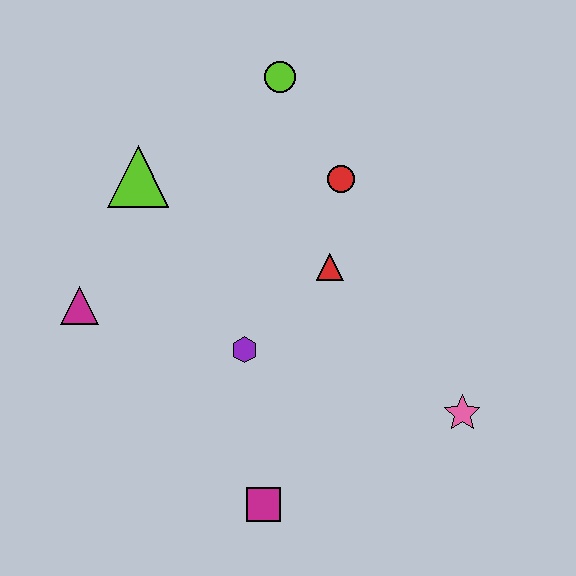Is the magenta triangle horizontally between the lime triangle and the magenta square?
No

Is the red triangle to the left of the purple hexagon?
No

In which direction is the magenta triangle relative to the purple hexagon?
The magenta triangle is to the left of the purple hexagon.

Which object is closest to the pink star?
The red triangle is closest to the pink star.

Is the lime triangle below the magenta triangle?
No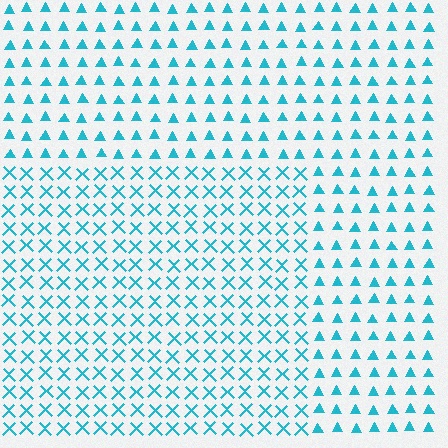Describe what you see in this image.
The image is filled with small cyan elements arranged in a uniform grid. A rectangle-shaped region contains X marks, while the surrounding area contains triangles. The boundary is defined purely by the change in element shape.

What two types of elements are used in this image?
The image uses X marks inside the rectangle region and triangles outside it.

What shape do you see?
I see a rectangle.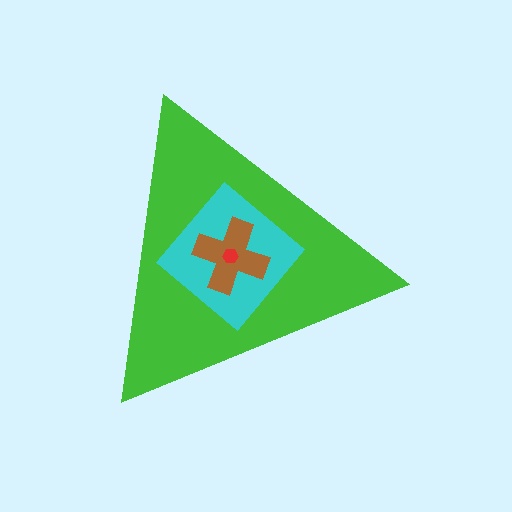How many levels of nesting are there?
4.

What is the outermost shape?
The green triangle.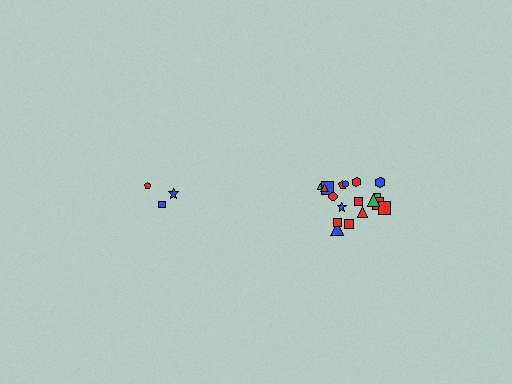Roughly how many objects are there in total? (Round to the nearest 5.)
Roughly 20 objects in total.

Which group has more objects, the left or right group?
The right group.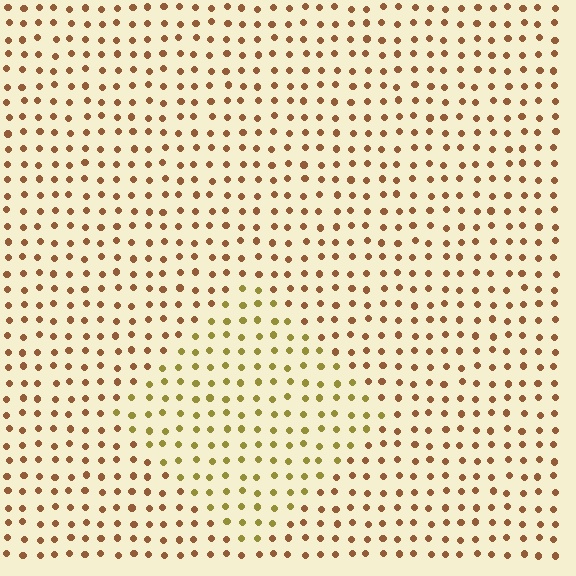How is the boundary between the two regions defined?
The boundary is defined purely by a slight shift in hue (about 34 degrees). Spacing, size, and orientation are identical on both sides.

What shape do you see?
I see a diamond.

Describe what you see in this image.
The image is filled with small brown elements in a uniform arrangement. A diamond-shaped region is visible where the elements are tinted to a slightly different hue, forming a subtle color boundary.